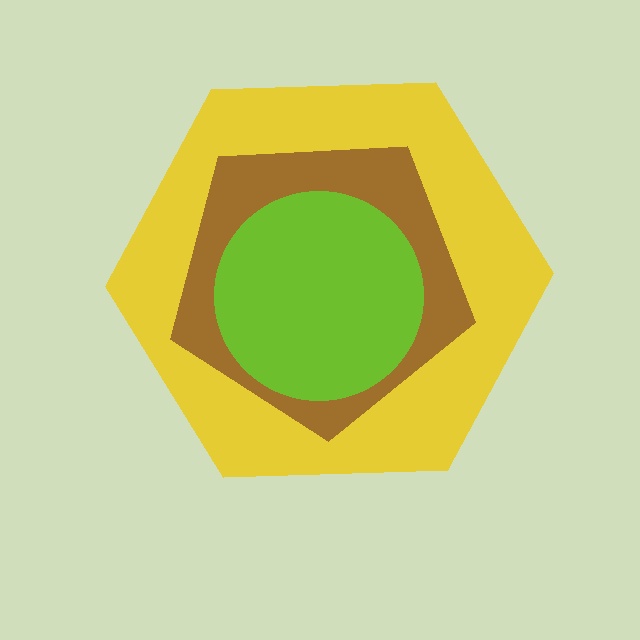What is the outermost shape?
The yellow hexagon.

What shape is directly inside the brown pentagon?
The lime circle.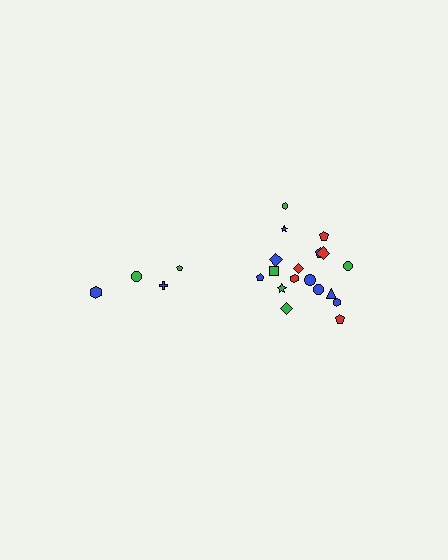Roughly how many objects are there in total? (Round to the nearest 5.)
Roughly 20 objects in total.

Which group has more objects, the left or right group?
The right group.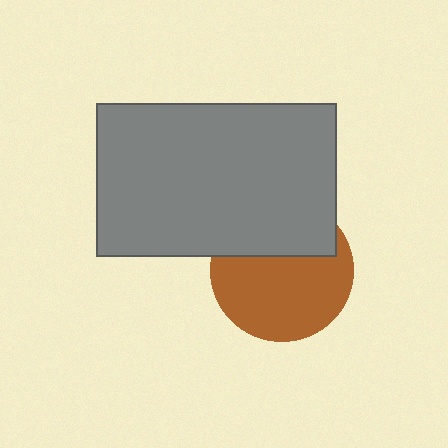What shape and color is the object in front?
The object in front is a gray rectangle.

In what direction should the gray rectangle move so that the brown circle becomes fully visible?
The gray rectangle should move up. That is the shortest direction to clear the overlap and leave the brown circle fully visible.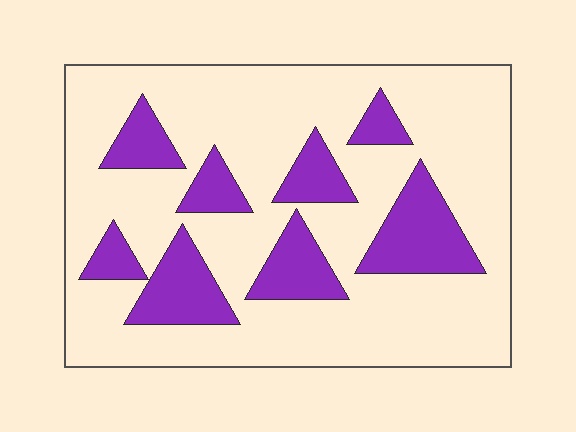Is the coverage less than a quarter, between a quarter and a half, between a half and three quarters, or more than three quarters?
Less than a quarter.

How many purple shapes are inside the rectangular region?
8.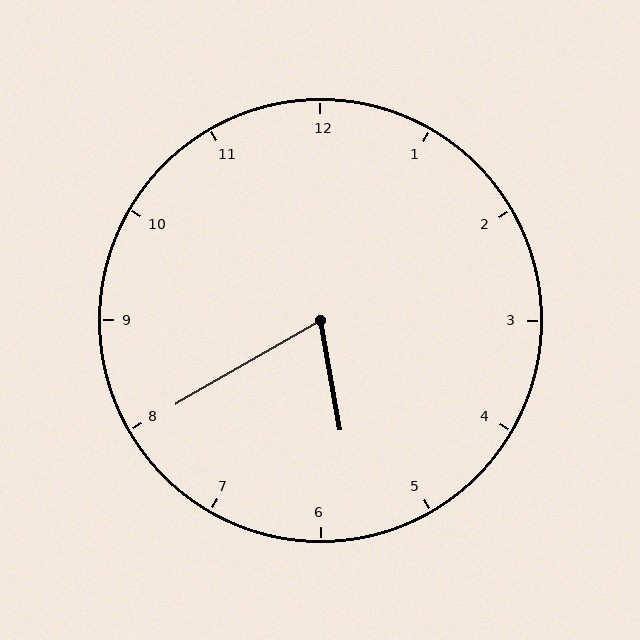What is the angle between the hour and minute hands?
Approximately 70 degrees.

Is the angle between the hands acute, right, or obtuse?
It is acute.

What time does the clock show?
5:40.